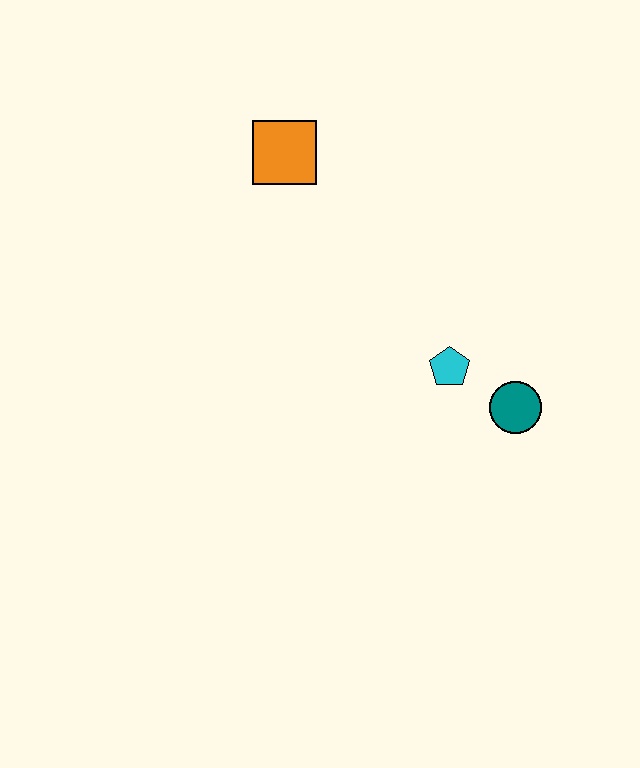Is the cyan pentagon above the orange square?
No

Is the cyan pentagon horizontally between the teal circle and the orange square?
Yes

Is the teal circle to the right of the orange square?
Yes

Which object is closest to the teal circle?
The cyan pentagon is closest to the teal circle.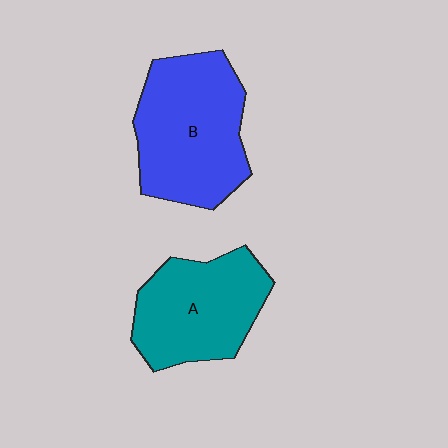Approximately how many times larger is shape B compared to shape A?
Approximately 1.2 times.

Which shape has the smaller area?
Shape A (teal).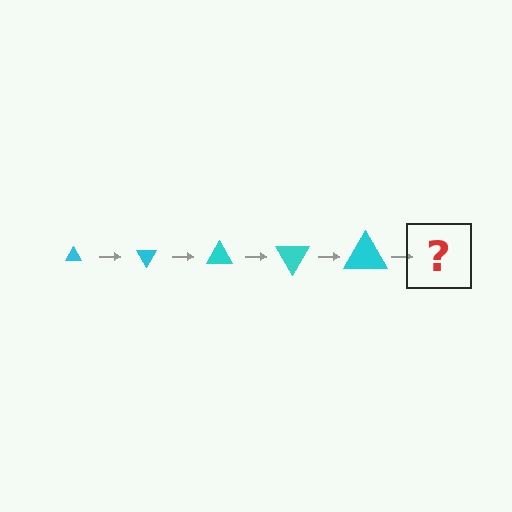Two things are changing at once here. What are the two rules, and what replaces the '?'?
The two rules are that the triangle grows larger each step and it rotates 60 degrees each step. The '?' should be a triangle, larger than the previous one and rotated 300 degrees from the start.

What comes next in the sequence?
The next element should be a triangle, larger than the previous one and rotated 300 degrees from the start.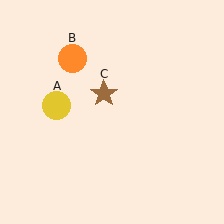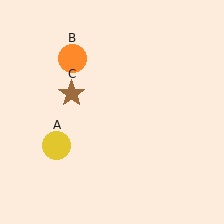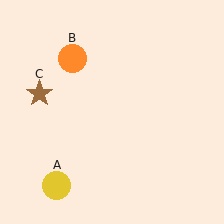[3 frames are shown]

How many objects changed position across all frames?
2 objects changed position: yellow circle (object A), brown star (object C).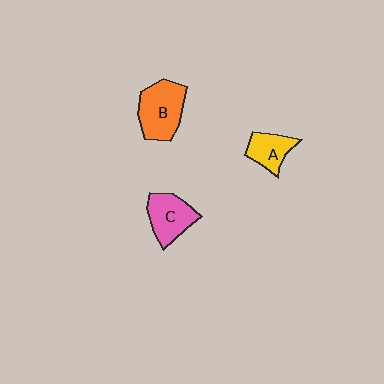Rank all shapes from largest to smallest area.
From largest to smallest: B (orange), C (pink), A (yellow).